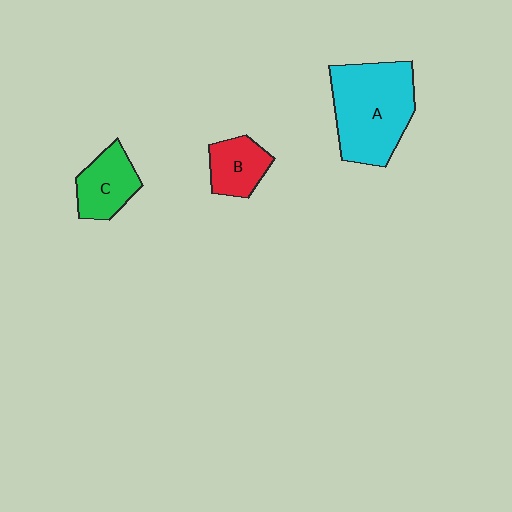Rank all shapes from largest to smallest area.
From largest to smallest: A (cyan), C (green), B (red).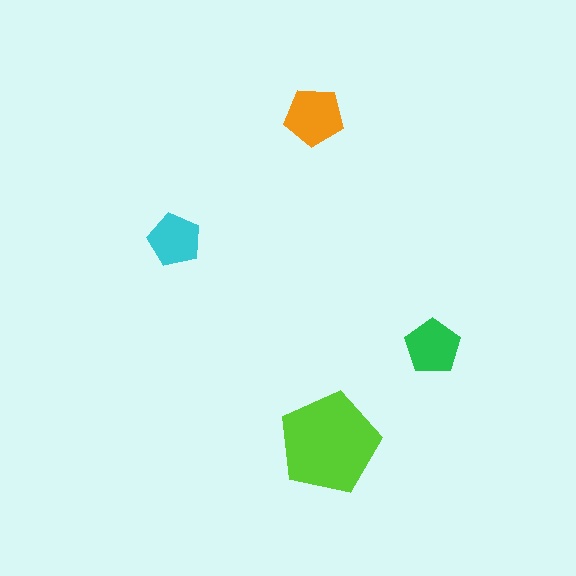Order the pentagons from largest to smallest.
the lime one, the orange one, the green one, the cyan one.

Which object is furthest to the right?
The green pentagon is rightmost.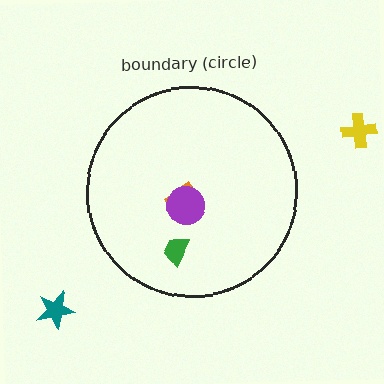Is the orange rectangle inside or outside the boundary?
Inside.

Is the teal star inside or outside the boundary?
Outside.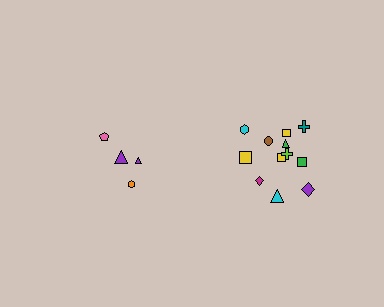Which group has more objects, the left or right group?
The right group.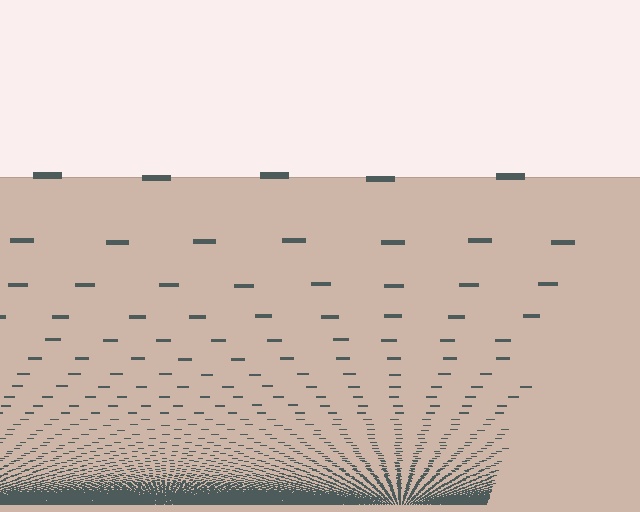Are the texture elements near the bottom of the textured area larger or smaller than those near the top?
Smaller. The gradient is inverted — elements near the bottom are smaller and denser.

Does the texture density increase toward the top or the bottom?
Density increases toward the bottom.